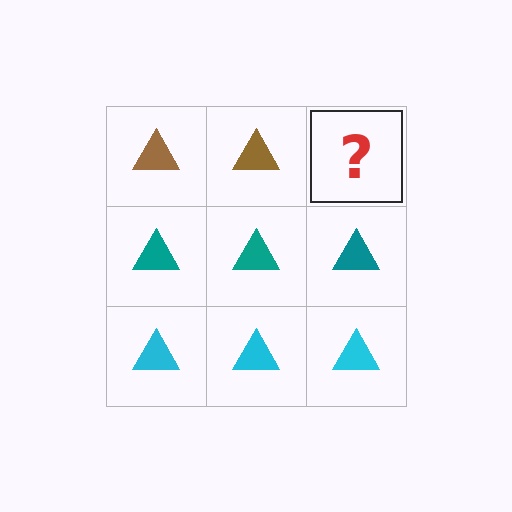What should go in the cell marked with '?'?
The missing cell should contain a brown triangle.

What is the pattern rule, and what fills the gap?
The rule is that each row has a consistent color. The gap should be filled with a brown triangle.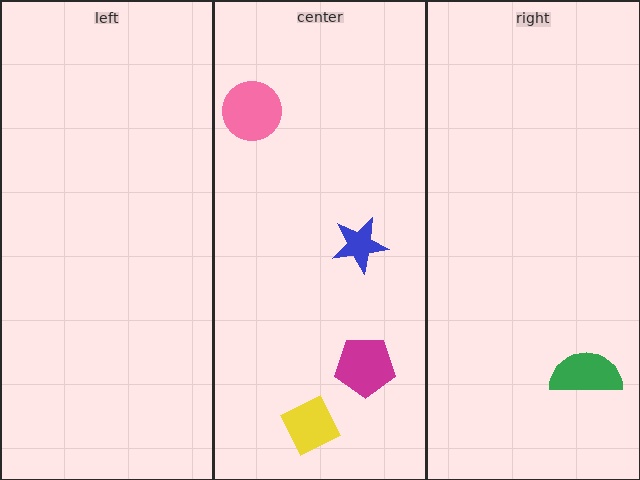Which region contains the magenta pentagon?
The center region.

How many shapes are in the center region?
4.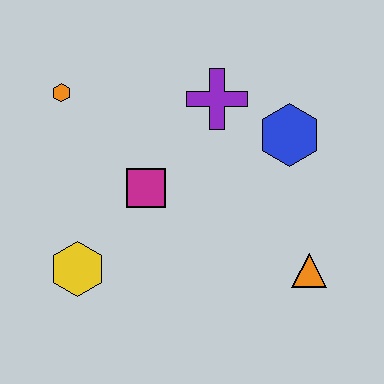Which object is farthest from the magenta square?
The orange triangle is farthest from the magenta square.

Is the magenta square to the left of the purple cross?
Yes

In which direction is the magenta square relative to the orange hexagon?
The magenta square is below the orange hexagon.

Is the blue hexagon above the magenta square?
Yes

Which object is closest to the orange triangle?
The blue hexagon is closest to the orange triangle.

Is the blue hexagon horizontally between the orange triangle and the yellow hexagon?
Yes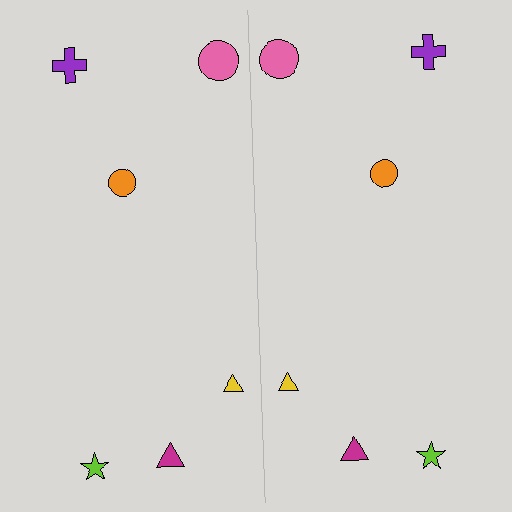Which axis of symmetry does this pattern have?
The pattern has a vertical axis of symmetry running through the center of the image.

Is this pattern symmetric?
Yes, this pattern has bilateral (reflection) symmetry.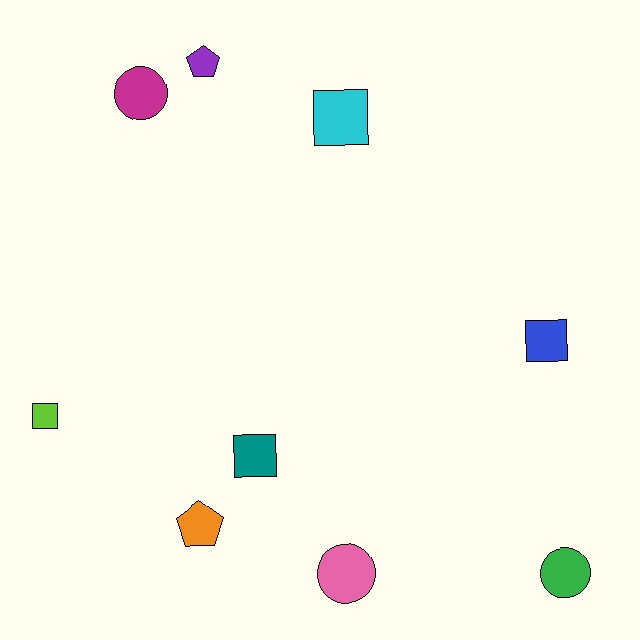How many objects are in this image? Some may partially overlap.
There are 9 objects.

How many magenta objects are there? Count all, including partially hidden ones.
There is 1 magenta object.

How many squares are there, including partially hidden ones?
There are 4 squares.